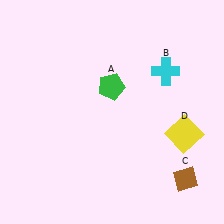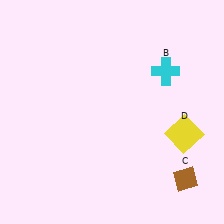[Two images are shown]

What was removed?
The green pentagon (A) was removed in Image 2.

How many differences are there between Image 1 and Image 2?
There is 1 difference between the two images.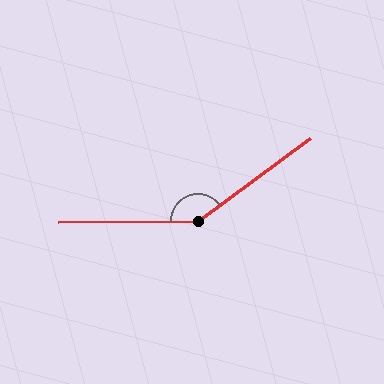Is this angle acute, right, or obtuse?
It is obtuse.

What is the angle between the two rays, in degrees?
Approximately 144 degrees.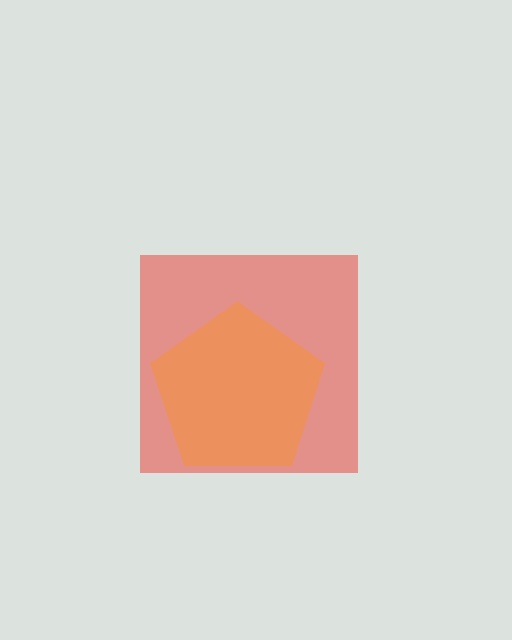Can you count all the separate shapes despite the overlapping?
Yes, there are 2 separate shapes.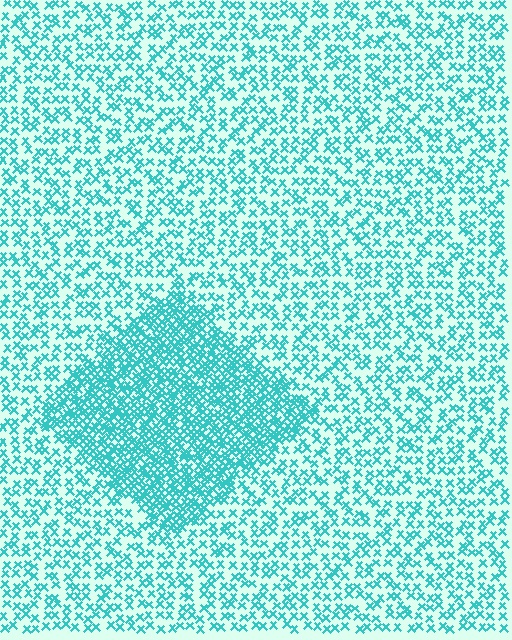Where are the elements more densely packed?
The elements are more densely packed inside the diamond boundary.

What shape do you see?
I see a diamond.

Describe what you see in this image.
The image contains small cyan elements arranged at two different densities. A diamond-shaped region is visible where the elements are more densely packed than the surrounding area.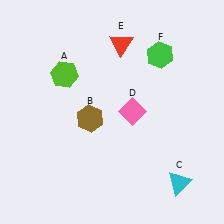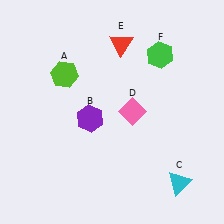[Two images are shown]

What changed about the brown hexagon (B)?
In Image 1, B is brown. In Image 2, it changed to purple.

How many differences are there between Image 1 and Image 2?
There is 1 difference between the two images.